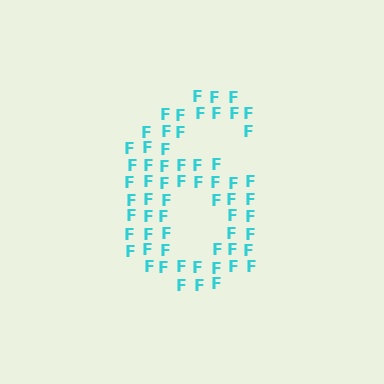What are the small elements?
The small elements are letter F's.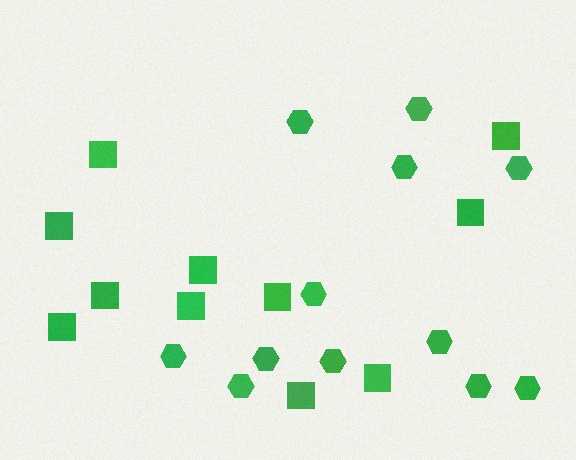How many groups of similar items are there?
There are 2 groups: one group of hexagons (12) and one group of squares (11).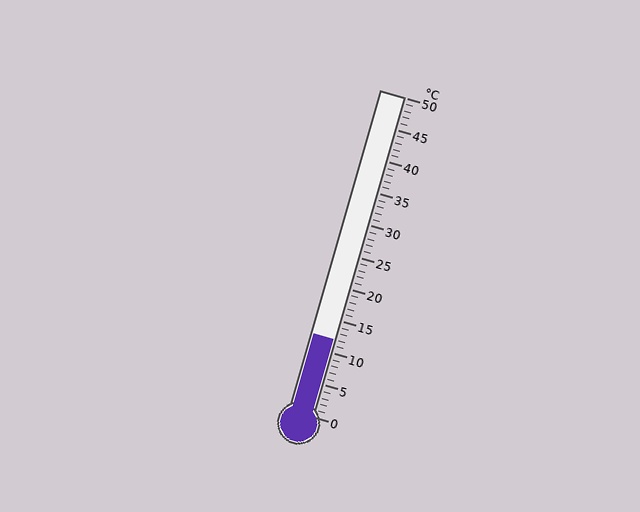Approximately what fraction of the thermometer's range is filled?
The thermometer is filled to approximately 25% of its range.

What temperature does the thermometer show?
The thermometer shows approximately 12°C.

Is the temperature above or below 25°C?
The temperature is below 25°C.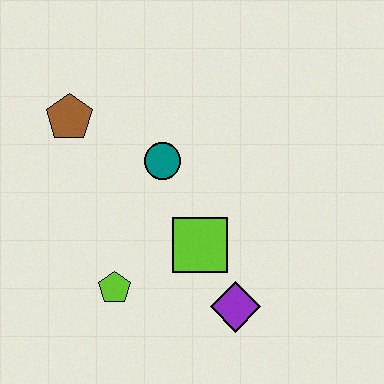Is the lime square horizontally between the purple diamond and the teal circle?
Yes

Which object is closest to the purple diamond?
The lime square is closest to the purple diamond.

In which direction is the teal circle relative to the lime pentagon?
The teal circle is above the lime pentagon.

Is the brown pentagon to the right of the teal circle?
No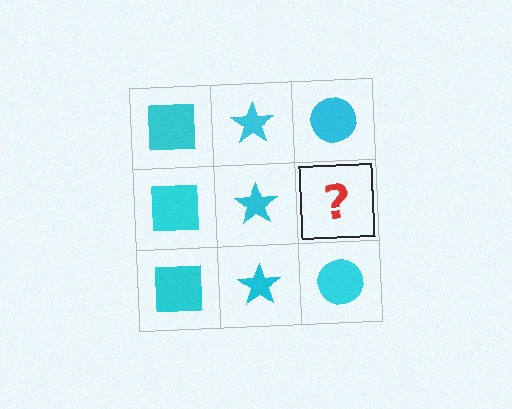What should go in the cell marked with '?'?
The missing cell should contain a cyan circle.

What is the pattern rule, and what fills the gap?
The rule is that each column has a consistent shape. The gap should be filled with a cyan circle.